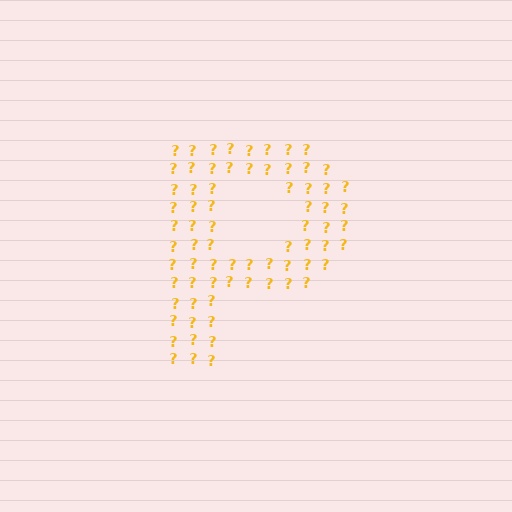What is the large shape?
The large shape is the letter P.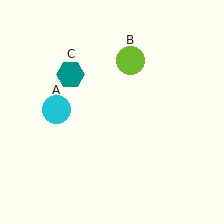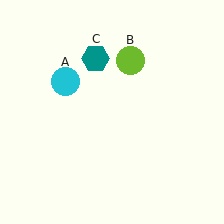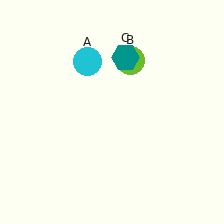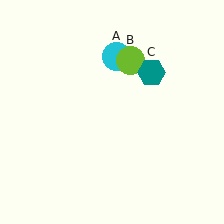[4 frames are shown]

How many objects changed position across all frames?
2 objects changed position: cyan circle (object A), teal hexagon (object C).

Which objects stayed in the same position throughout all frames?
Lime circle (object B) remained stationary.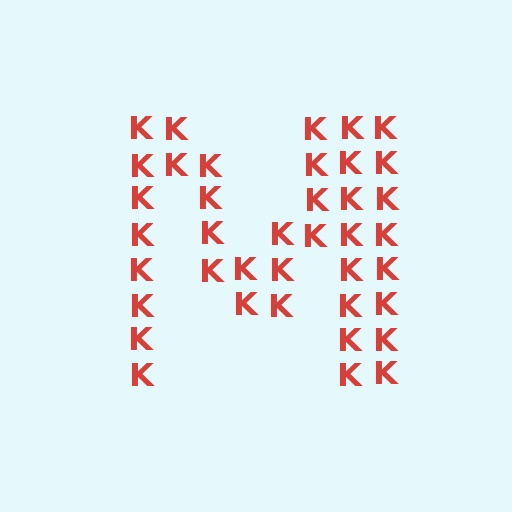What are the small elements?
The small elements are letter K's.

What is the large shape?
The large shape is the letter M.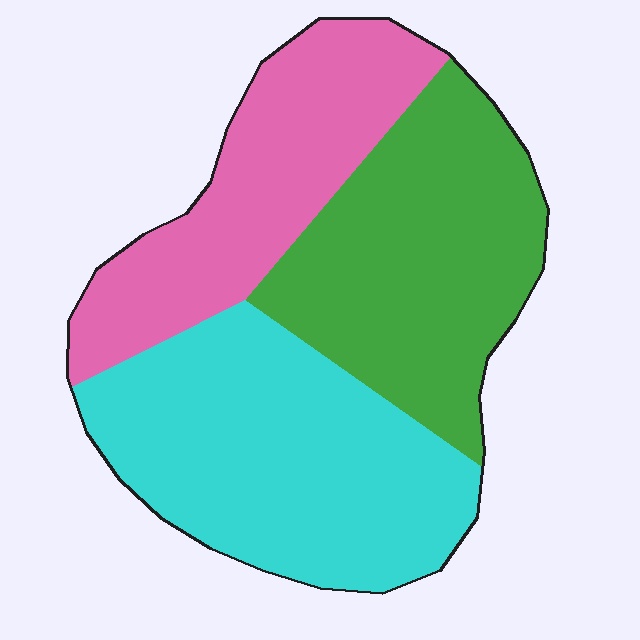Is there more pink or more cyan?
Cyan.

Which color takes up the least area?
Pink, at roughly 25%.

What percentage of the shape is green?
Green takes up about one third (1/3) of the shape.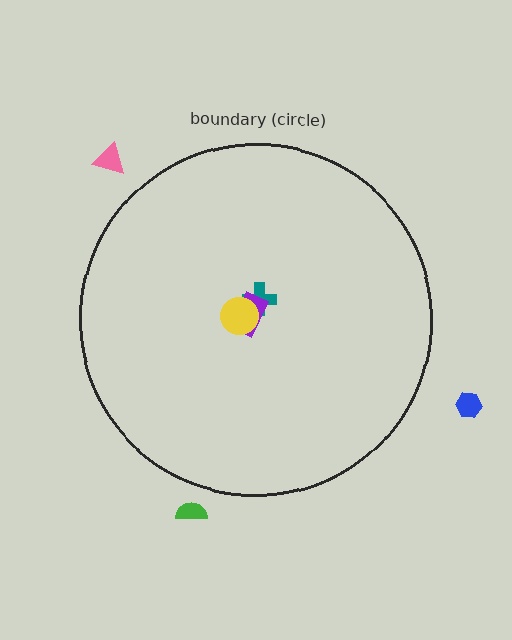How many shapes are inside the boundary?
3 inside, 3 outside.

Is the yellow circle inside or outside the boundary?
Inside.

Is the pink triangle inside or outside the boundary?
Outside.